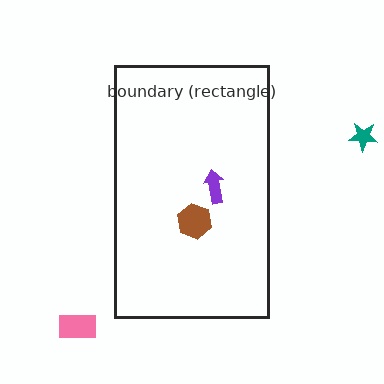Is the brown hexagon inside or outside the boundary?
Inside.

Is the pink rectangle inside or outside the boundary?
Outside.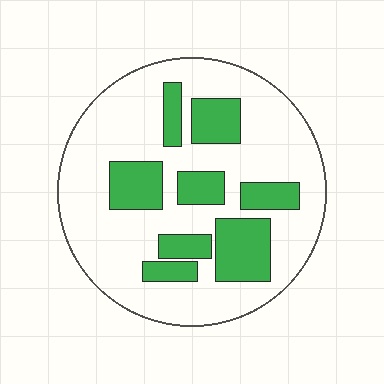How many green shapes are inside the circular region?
8.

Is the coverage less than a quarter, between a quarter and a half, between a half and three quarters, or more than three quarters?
Between a quarter and a half.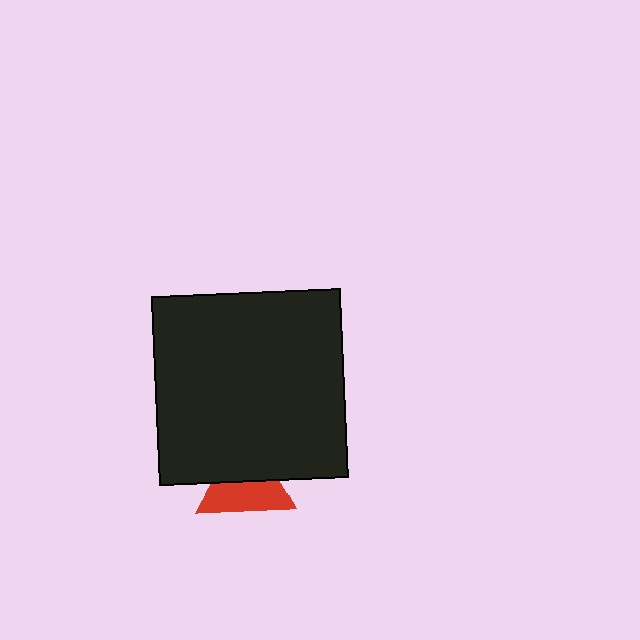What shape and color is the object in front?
The object in front is a black square.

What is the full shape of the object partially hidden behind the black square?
The partially hidden object is a red triangle.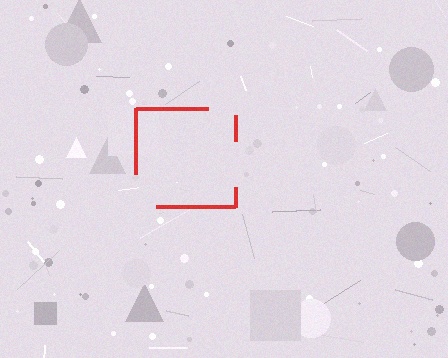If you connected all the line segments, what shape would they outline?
They would outline a square.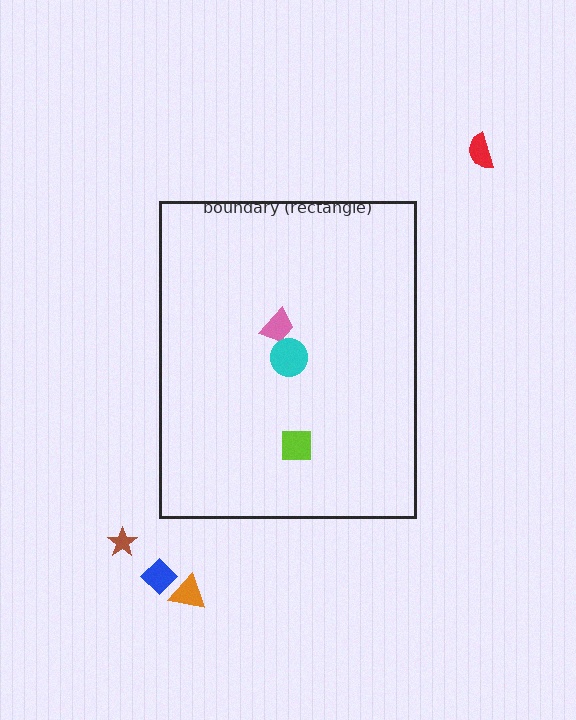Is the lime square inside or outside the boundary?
Inside.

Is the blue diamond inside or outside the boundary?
Outside.